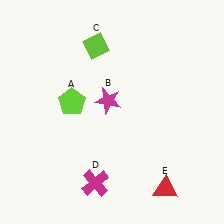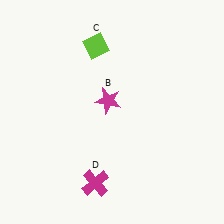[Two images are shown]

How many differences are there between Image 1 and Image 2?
There are 2 differences between the two images.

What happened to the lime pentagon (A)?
The lime pentagon (A) was removed in Image 2. It was in the top-left area of Image 1.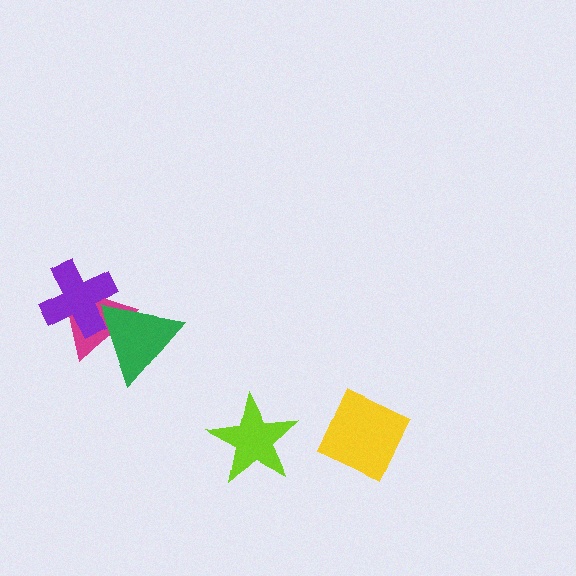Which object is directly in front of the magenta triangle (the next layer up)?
The purple cross is directly in front of the magenta triangle.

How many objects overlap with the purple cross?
2 objects overlap with the purple cross.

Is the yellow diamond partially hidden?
No, no other shape covers it.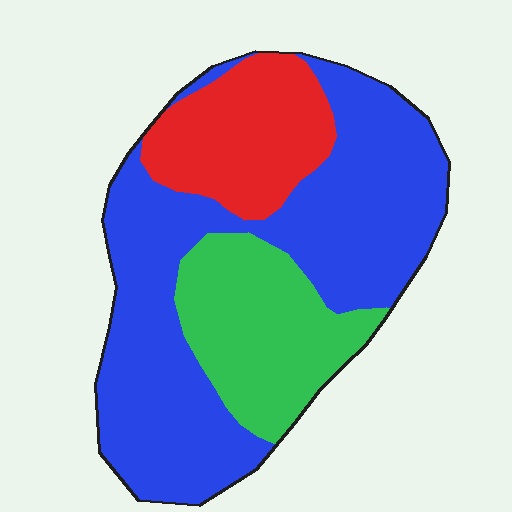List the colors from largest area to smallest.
From largest to smallest: blue, green, red.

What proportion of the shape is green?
Green covers roughly 25% of the shape.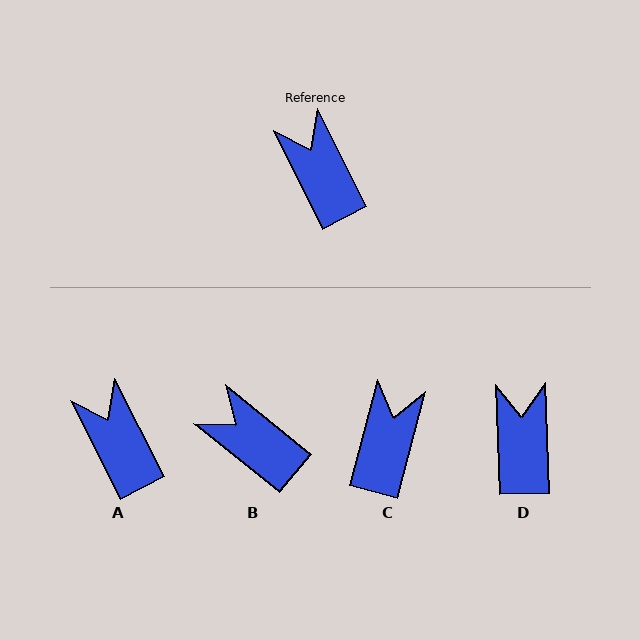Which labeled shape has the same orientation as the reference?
A.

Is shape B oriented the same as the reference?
No, it is off by about 24 degrees.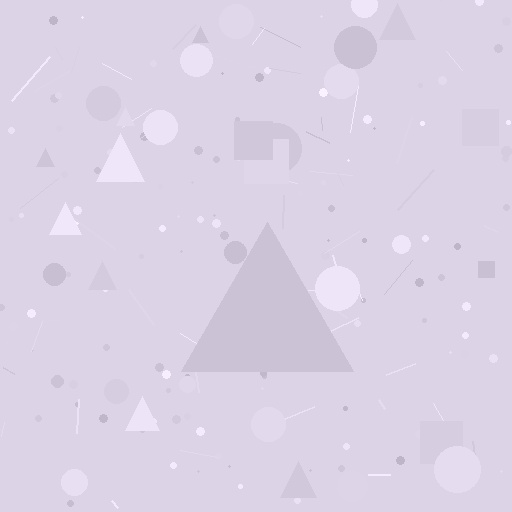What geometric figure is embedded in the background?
A triangle is embedded in the background.